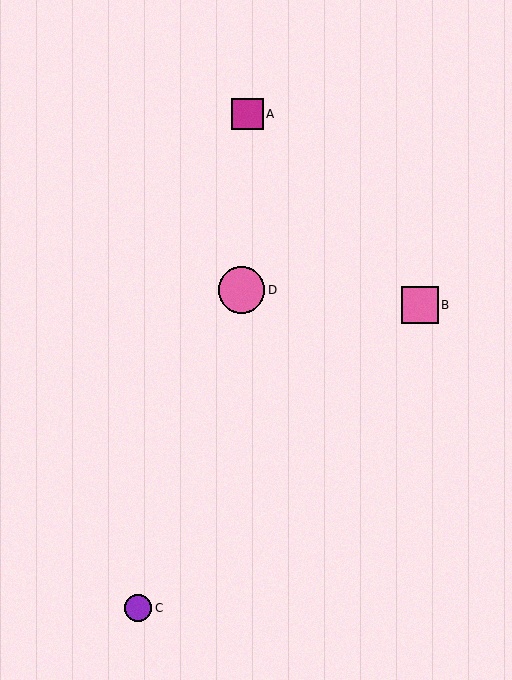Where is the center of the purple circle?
The center of the purple circle is at (138, 608).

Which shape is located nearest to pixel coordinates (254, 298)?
The pink circle (labeled D) at (241, 290) is nearest to that location.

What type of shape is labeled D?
Shape D is a pink circle.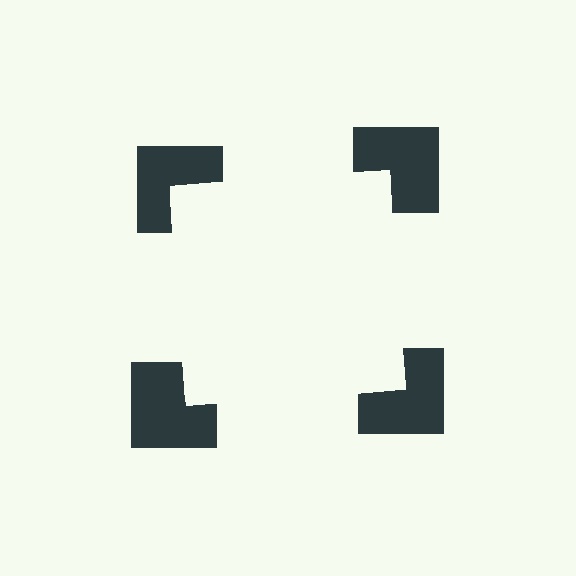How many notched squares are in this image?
There are 4 — one at each vertex of the illusory square.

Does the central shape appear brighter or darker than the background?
It typically appears slightly brighter than the background, even though no actual brightness change is drawn.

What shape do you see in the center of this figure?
An illusory square — its edges are inferred from the aligned wedge cuts in the notched squares, not physically drawn.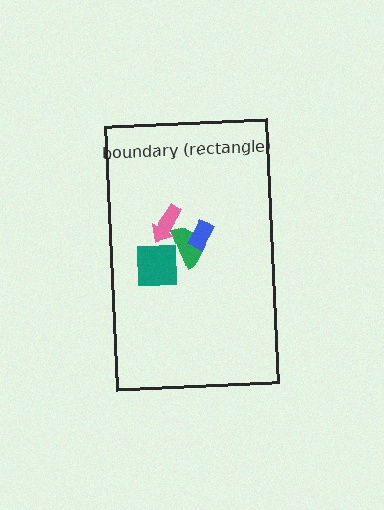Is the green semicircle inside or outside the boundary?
Inside.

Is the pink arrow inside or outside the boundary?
Inside.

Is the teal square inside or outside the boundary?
Inside.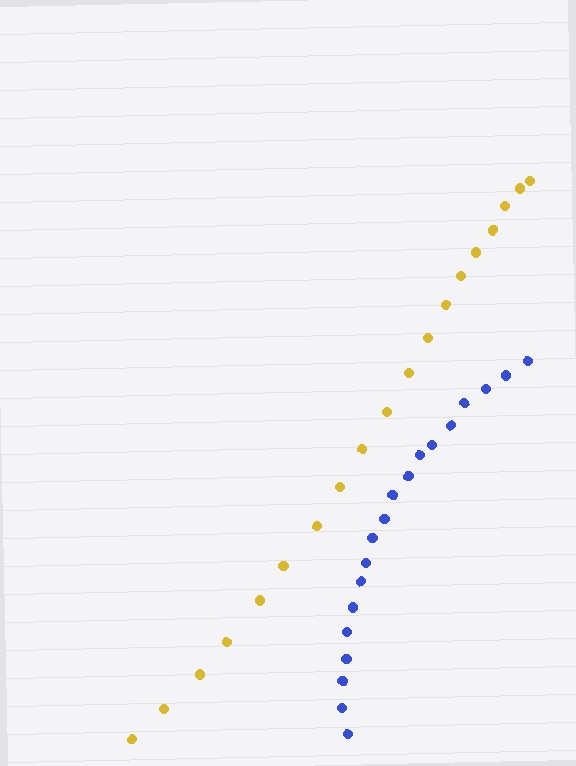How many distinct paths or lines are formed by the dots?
There are 2 distinct paths.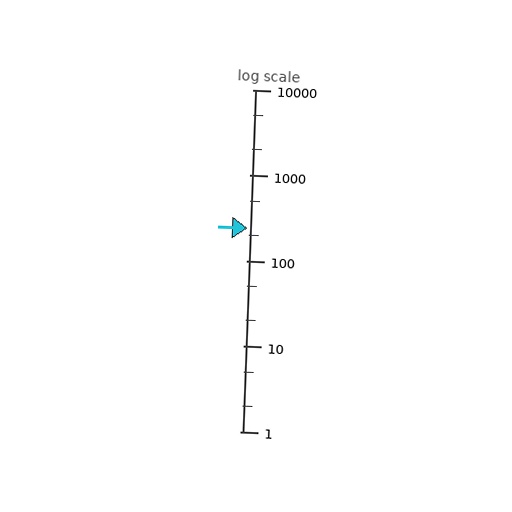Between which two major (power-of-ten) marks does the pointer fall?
The pointer is between 100 and 1000.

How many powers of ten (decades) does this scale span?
The scale spans 4 decades, from 1 to 10000.